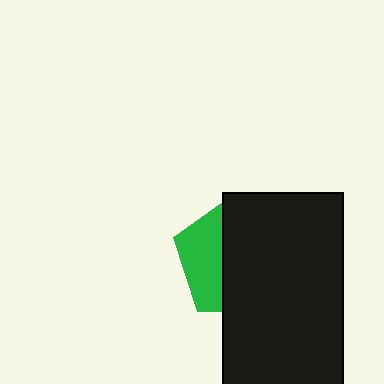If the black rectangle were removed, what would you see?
You would see the complete green pentagon.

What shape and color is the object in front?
The object in front is a black rectangle.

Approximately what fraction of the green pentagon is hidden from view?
Roughly 66% of the green pentagon is hidden behind the black rectangle.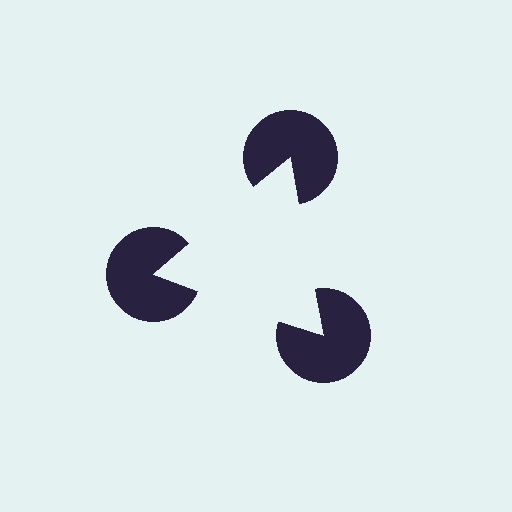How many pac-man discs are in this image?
There are 3 — one at each vertex of the illusory triangle.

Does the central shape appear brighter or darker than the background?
It typically appears slightly brighter than the background, even though no actual brightness change is drawn.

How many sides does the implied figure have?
3 sides.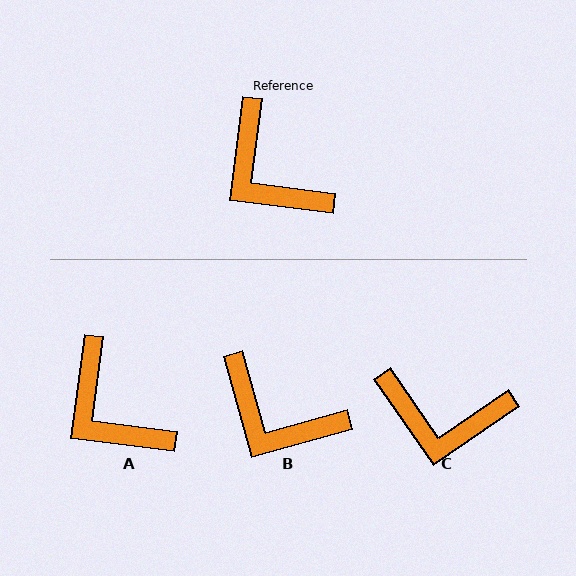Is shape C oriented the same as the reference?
No, it is off by about 42 degrees.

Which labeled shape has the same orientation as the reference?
A.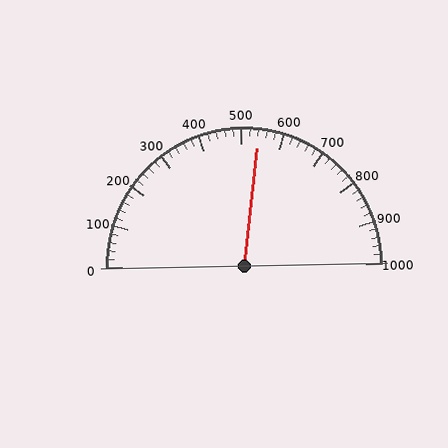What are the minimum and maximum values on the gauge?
The gauge ranges from 0 to 1000.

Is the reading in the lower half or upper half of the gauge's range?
The reading is in the upper half of the range (0 to 1000).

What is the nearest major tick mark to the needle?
The nearest major tick mark is 500.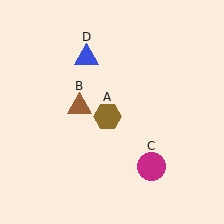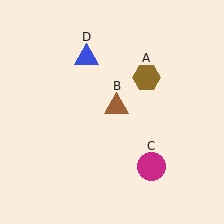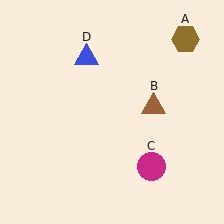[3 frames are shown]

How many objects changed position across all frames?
2 objects changed position: brown hexagon (object A), brown triangle (object B).